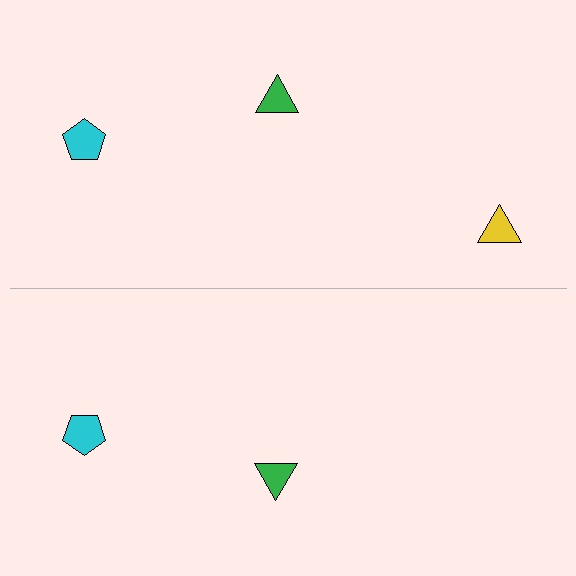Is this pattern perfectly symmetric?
No, the pattern is not perfectly symmetric. A yellow triangle is missing from the bottom side.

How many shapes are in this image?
There are 5 shapes in this image.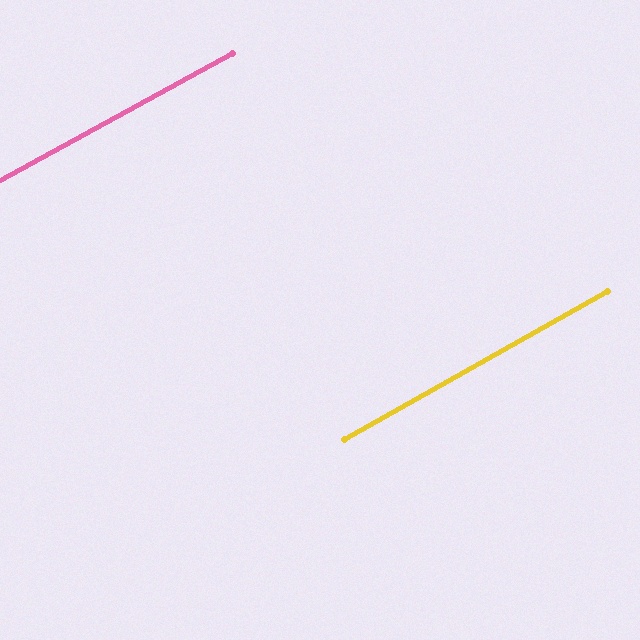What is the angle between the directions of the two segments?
Approximately 1 degree.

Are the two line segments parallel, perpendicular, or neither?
Parallel — their directions differ by only 0.9°.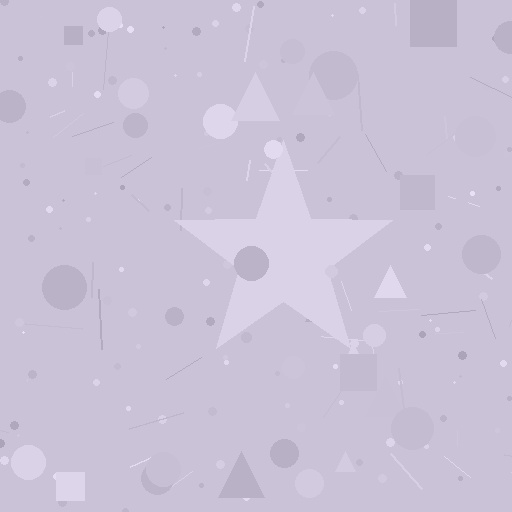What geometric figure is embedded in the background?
A star is embedded in the background.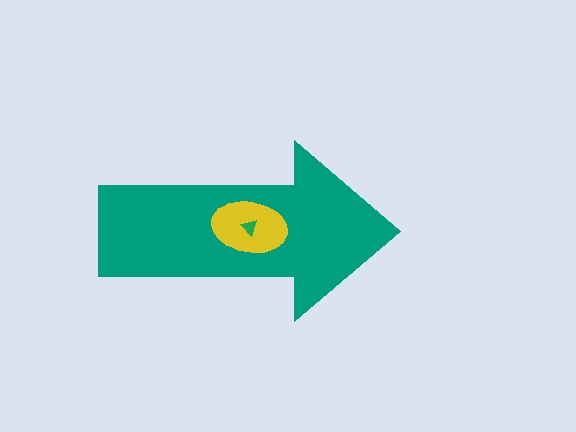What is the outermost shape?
The teal arrow.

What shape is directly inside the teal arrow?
The yellow ellipse.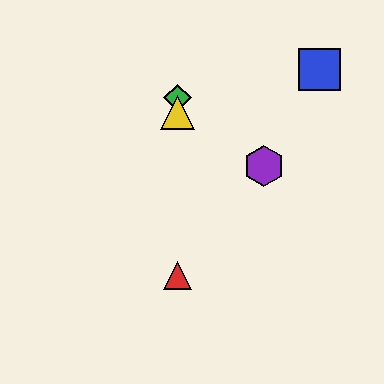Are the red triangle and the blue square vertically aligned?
No, the red triangle is at x≈177 and the blue square is at x≈320.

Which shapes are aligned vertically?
The red triangle, the green diamond, the yellow triangle are aligned vertically.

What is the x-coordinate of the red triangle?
The red triangle is at x≈177.